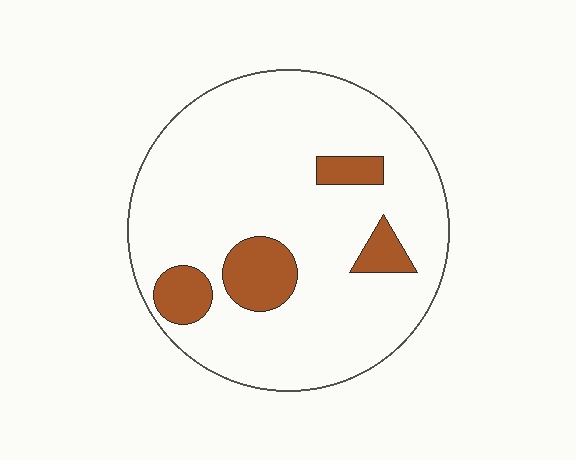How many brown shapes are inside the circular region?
4.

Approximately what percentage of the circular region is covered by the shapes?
Approximately 15%.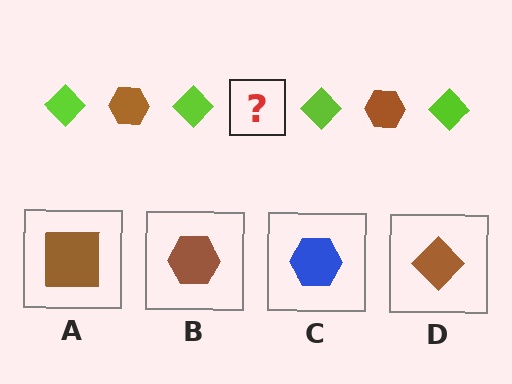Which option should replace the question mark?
Option B.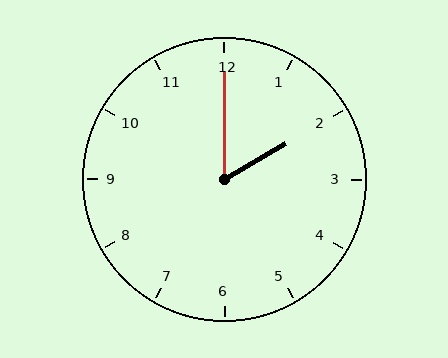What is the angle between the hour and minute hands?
Approximately 60 degrees.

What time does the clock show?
2:00.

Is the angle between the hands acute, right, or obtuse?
It is acute.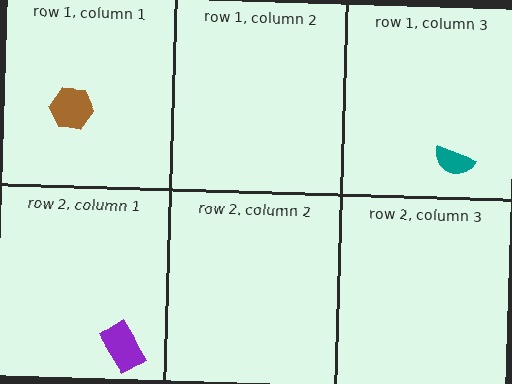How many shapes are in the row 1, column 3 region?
1.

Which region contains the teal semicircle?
The row 1, column 3 region.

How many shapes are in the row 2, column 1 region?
1.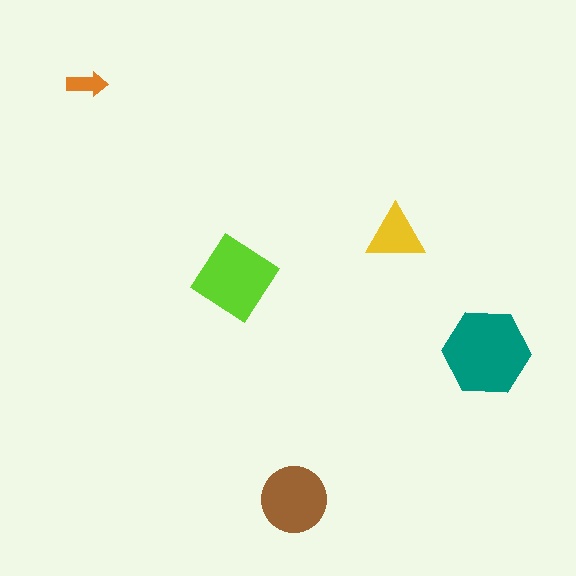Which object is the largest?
The teal hexagon.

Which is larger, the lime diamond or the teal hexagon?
The teal hexagon.